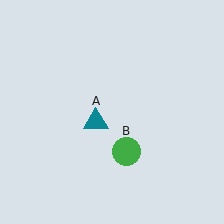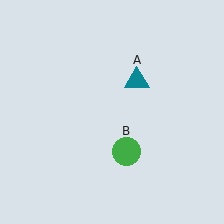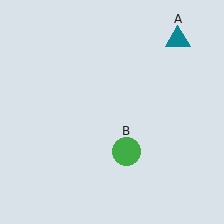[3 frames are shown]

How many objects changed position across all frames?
1 object changed position: teal triangle (object A).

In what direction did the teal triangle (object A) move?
The teal triangle (object A) moved up and to the right.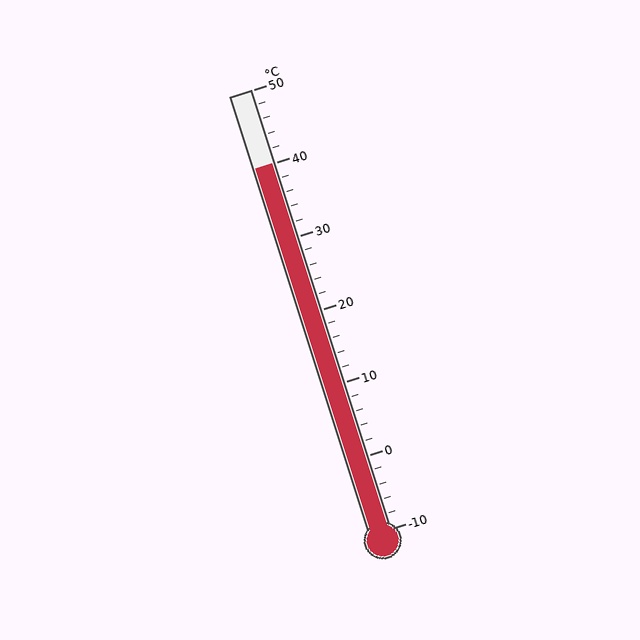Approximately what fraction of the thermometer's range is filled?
The thermometer is filled to approximately 85% of its range.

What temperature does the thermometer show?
The thermometer shows approximately 40°C.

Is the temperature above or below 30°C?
The temperature is above 30°C.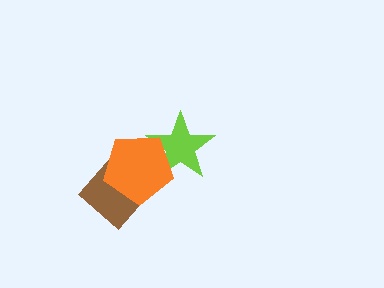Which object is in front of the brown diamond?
The orange pentagon is in front of the brown diamond.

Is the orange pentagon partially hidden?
No, no other shape covers it.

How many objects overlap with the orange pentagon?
2 objects overlap with the orange pentagon.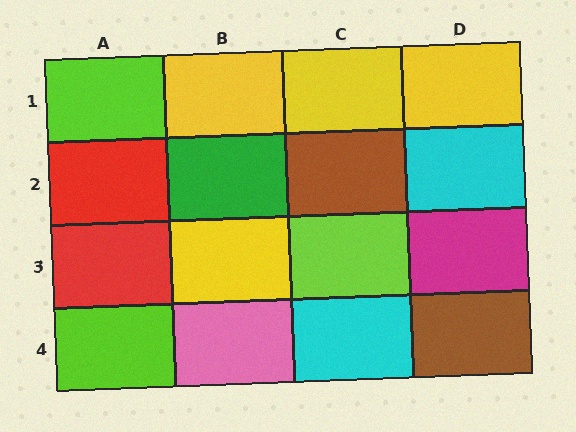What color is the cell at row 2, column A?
Red.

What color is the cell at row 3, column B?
Yellow.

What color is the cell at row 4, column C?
Cyan.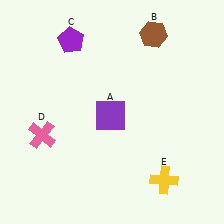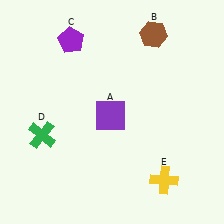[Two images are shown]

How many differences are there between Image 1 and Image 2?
There is 1 difference between the two images.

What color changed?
The cross (D) changed from pink in Image 1 to green in Image 2.